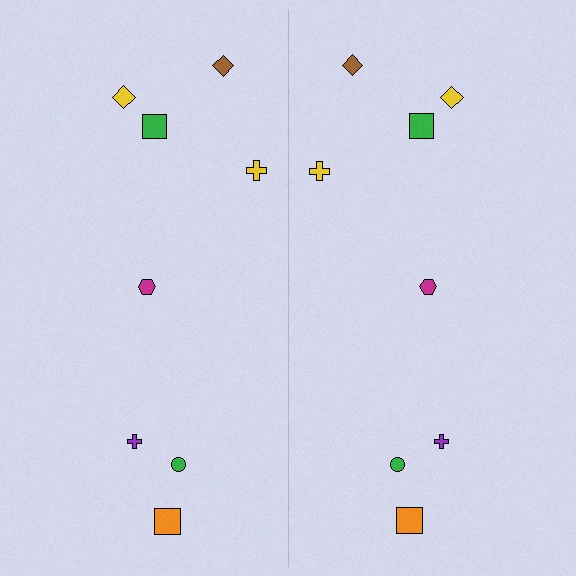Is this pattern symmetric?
Yes, this pattern has bilateral (reflection) symmetry.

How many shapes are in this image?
There are 16 shapes in this image.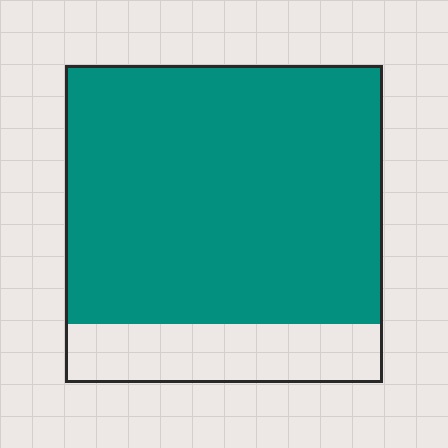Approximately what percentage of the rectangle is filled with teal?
Approximately 80%.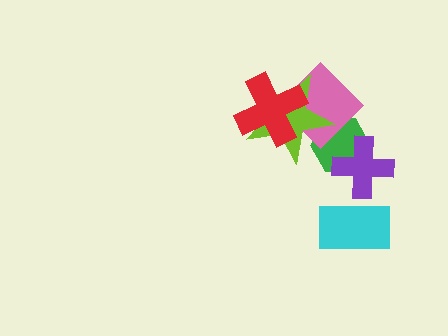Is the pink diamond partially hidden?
Yes, it is partially covered by another shape.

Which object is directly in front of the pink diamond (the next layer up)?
The lime star is directly in front of the pink diamond.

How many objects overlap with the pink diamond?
3 objects overlap with the pink diamond.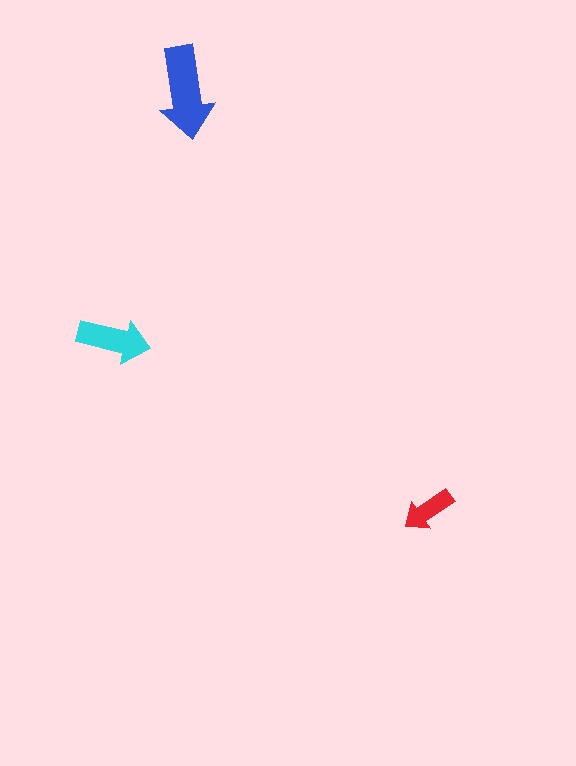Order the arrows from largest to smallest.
the blue one, the cyan one, the red one.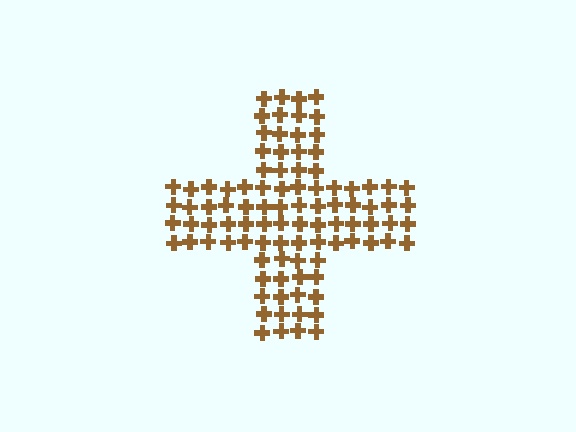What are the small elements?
The small elements are crosses.